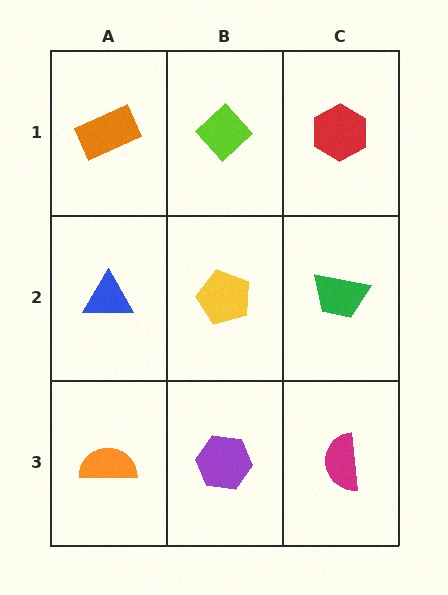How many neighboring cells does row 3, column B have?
3.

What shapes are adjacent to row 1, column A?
A blue triangle (row 2, column A), a lime diamond (row 1, column B).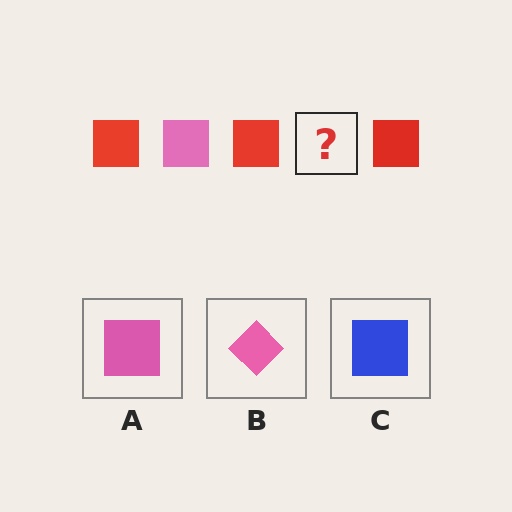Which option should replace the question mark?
Option A.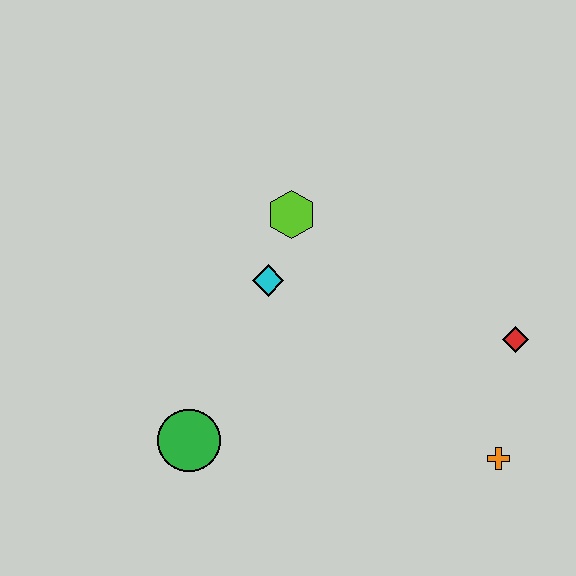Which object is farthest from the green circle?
The red diamond is farthest from the green circle.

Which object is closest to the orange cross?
The red diamond is closest to the orange cross.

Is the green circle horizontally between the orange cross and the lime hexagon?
No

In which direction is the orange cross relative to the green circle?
The orange cross is to the right of the green circle.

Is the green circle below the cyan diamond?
Yes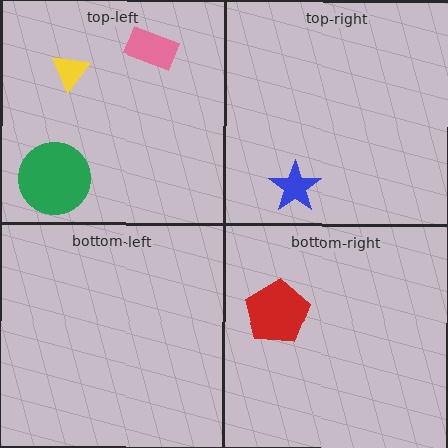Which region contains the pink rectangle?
The top-left region.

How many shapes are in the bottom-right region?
1.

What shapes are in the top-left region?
The pink rectangle, the yellow triangle, the green circle.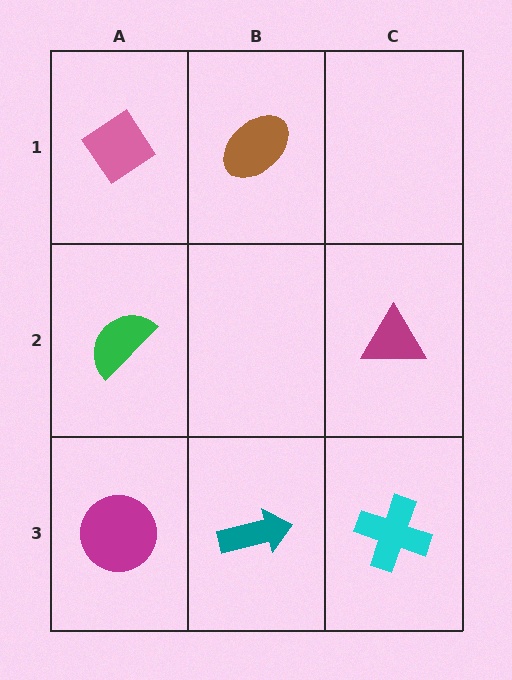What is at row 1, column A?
A pink diamond.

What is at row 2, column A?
A green semicircle.